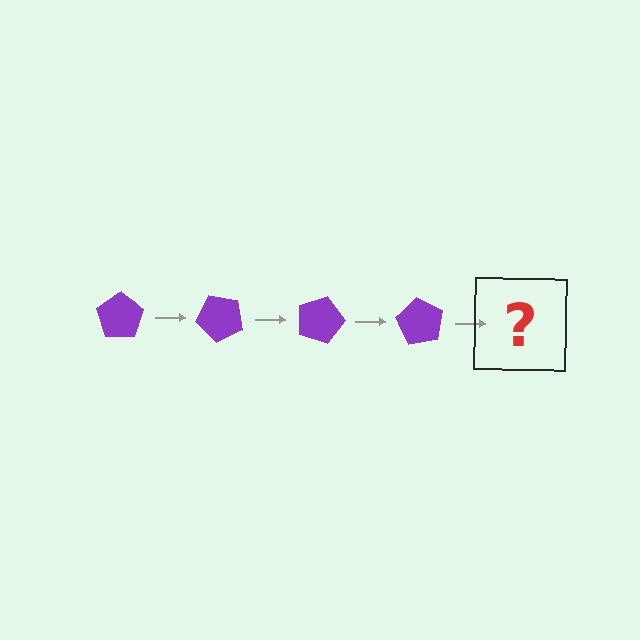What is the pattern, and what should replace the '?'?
The pattern is that the pentagon rotates 45 degrees each step. The '?' should be a purple pentagon rotated 180 degrees.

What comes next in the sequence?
The next element should be a purple pentagon rotated 180 degrees.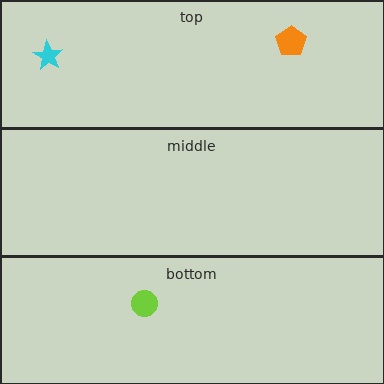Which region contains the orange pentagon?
The top region.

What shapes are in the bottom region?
The lime circle.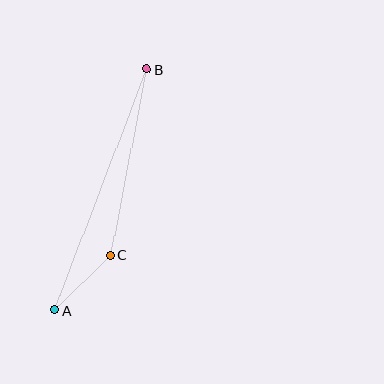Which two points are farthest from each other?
Points A and B are farthest from each other.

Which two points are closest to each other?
Points A and C are closest to each other.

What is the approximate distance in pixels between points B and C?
The distance between B and C is approximately 189 pixels.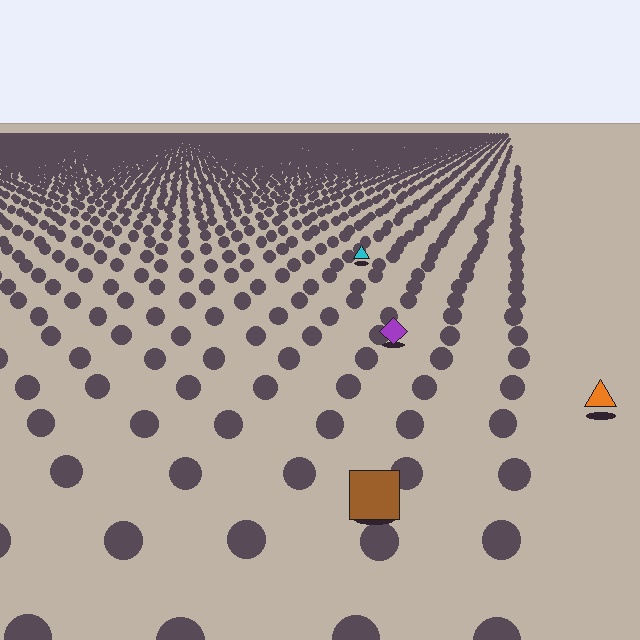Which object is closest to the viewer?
The brown square is closest. The texture marks near it are larger and more spread out.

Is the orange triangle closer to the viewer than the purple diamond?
Yes. The orange triangle is closer — you can tell from the texture gradient: the ground texture is coarser near it.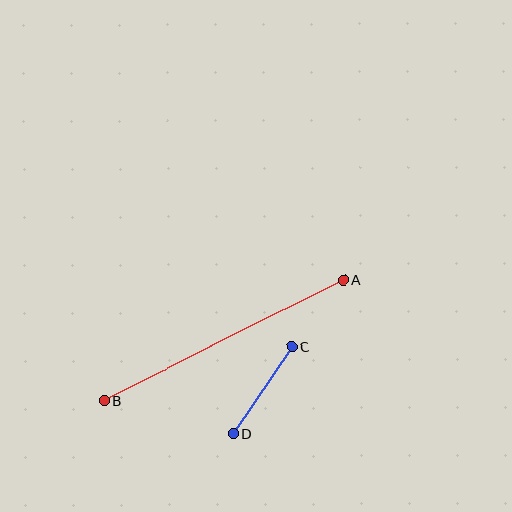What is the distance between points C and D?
The distance is approximately 105 pixels.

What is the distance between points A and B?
The distance is approximately 268 pixels.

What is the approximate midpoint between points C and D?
The midpoint is at approximately (262, 390) pixels.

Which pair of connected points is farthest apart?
Points A and B are farthest apart.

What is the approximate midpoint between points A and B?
The midpoint is at approximately (224, 340) pixels.